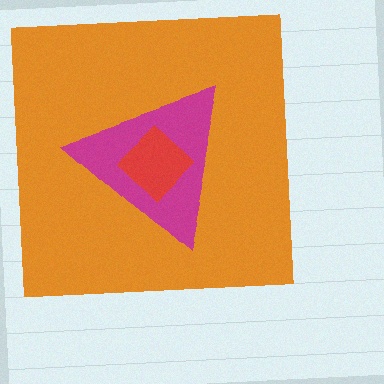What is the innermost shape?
The red diamond.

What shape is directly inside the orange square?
The magenta triangle.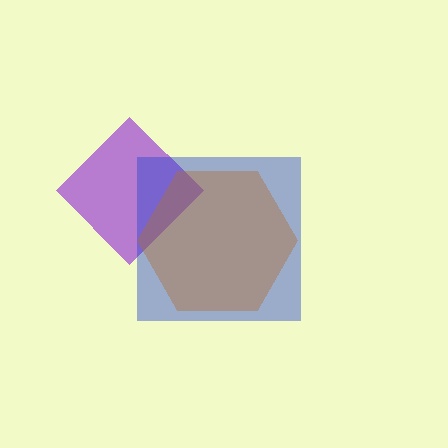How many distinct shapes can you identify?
There are 3 distinct shapes: a purple diamond, a blue square, a brown hexagon.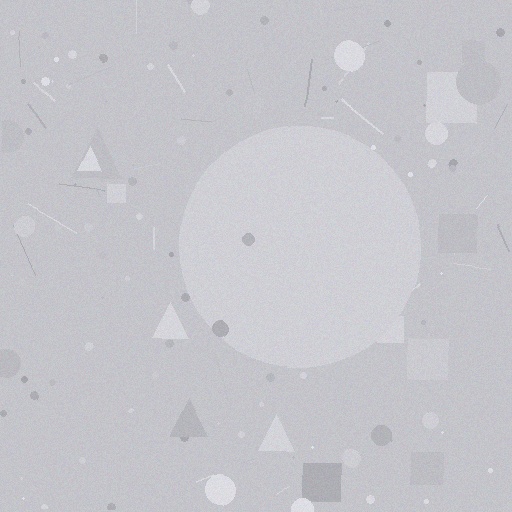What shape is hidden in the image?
A circle is hidden in the image.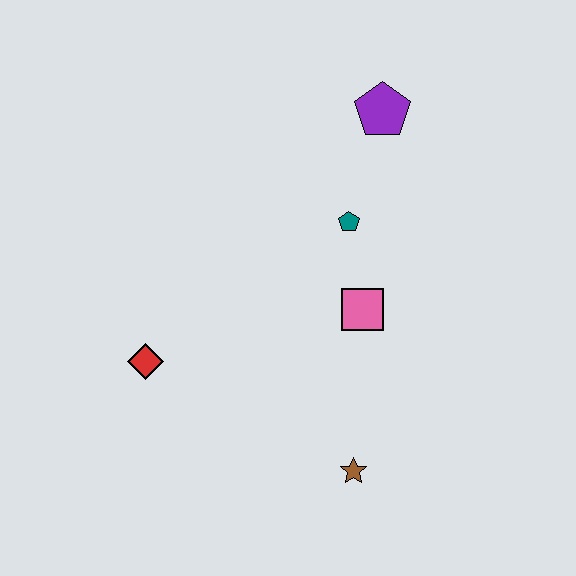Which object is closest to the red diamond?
The pink square is closest to the red diamond.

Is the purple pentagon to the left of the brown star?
No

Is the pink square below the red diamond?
No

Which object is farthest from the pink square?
The red diamond is farthest from the pink square.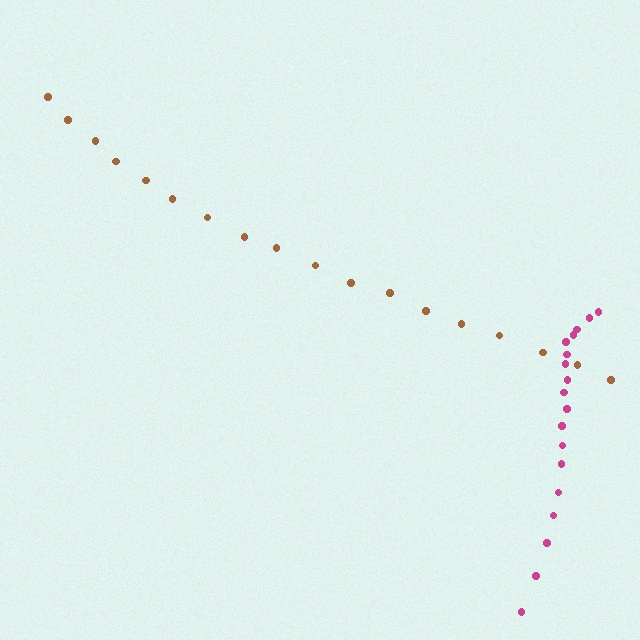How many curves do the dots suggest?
There are 2 distinct paths.